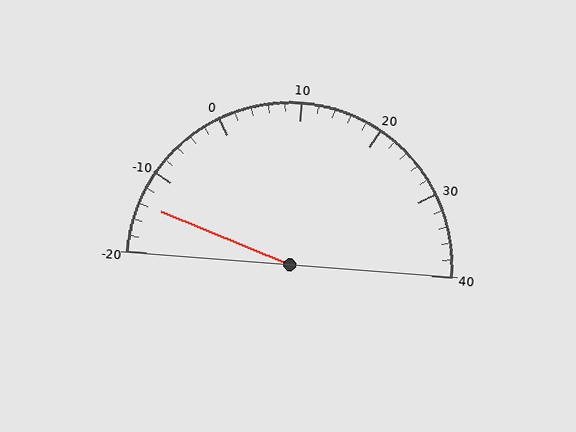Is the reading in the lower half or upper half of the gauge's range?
The reading is in the lower half of the range (-20 to 40).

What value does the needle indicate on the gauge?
The needle indicates approximately -14.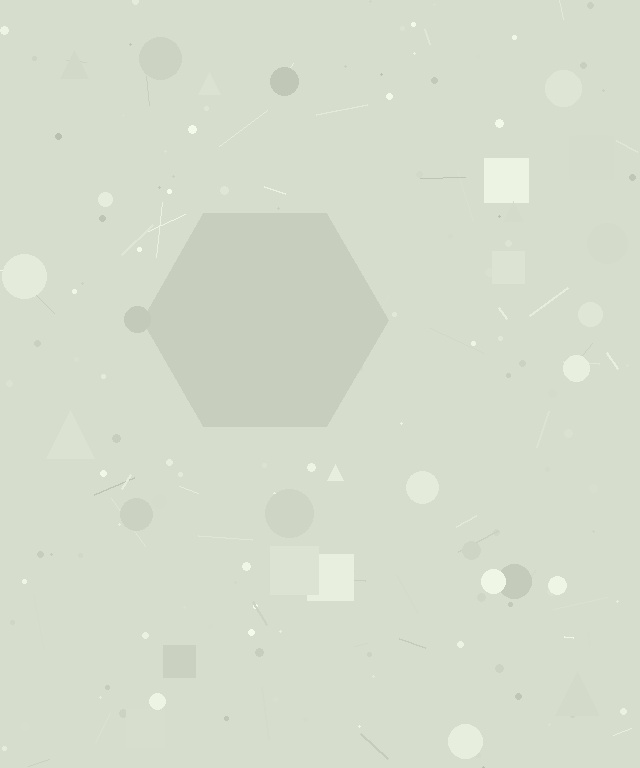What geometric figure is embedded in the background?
A hexagon is embedded in the background.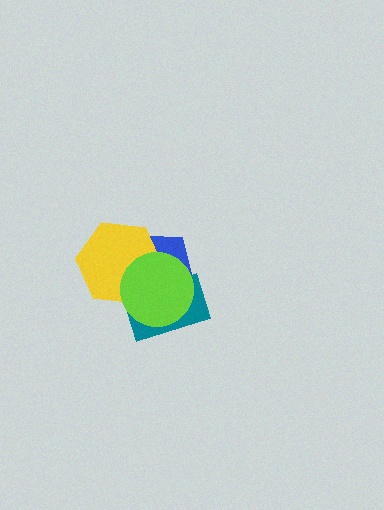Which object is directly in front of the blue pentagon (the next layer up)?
The teal rectangle is directly in front of the blue pentagon.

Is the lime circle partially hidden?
No, no other shape covers it.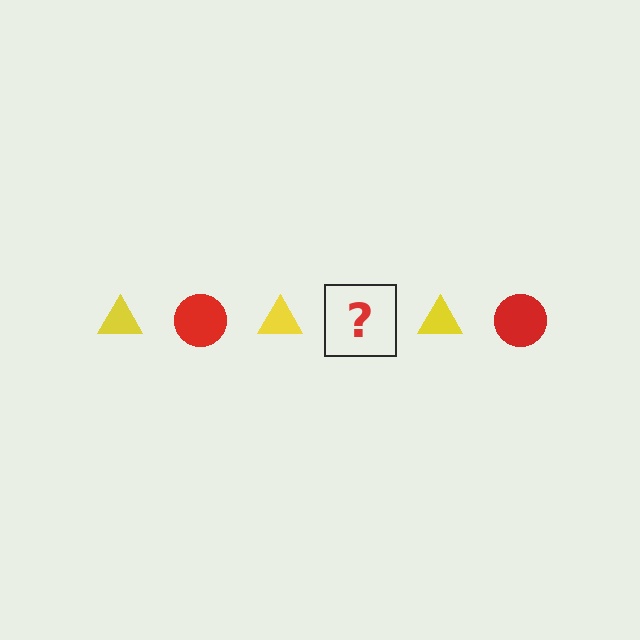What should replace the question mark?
The question mark should be replaced with a red circle.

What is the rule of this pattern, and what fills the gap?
The rule is that the pattern alternates between yellow triangle and red circle. The gap should be filled with a red circle.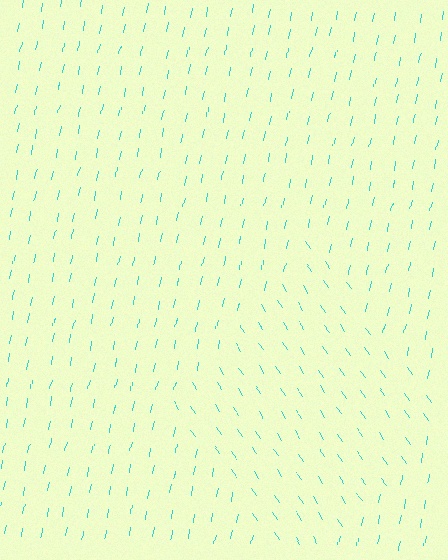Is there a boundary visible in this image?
Yes, there is a texture boundary formed by a change in line orientation.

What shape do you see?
I see a diamond.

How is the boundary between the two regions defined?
The boundary is defined purely by a change in line orientation (approximately 45 degrees difference). All lines are the same color and thickness.